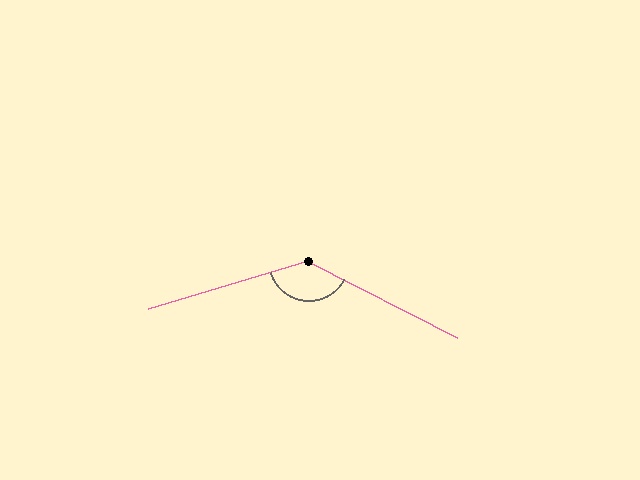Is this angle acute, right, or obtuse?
It is obtuse.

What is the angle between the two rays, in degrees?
Approximately 136 degrees.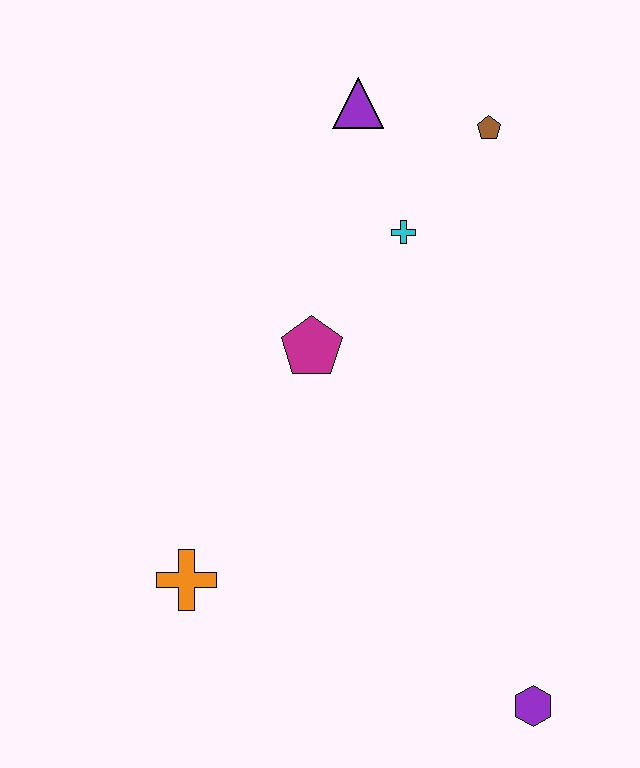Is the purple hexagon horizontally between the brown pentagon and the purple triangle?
No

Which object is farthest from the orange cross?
The brown pentagon is farthest from the orange cross.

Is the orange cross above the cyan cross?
No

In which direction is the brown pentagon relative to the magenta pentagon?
The brown pentagon is above the magenta pentagon.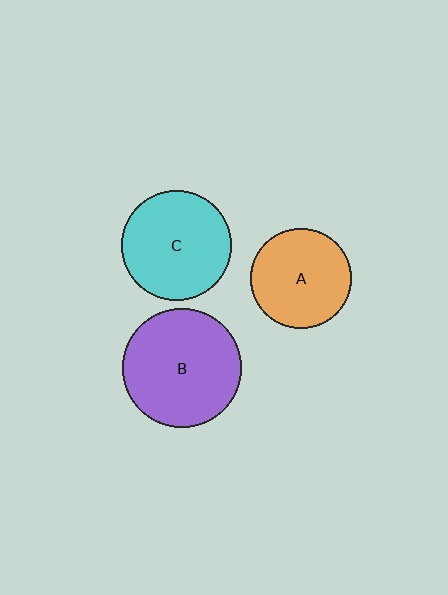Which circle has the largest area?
Circle B (purple).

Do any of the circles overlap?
No, none of the circles overlap.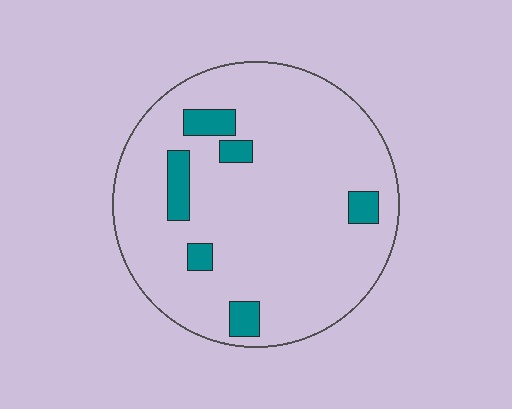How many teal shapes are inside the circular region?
6.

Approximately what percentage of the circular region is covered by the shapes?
Approximately 10%.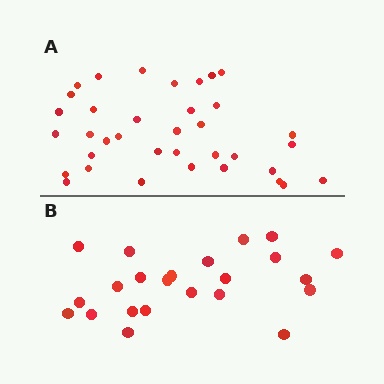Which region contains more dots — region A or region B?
Region A (the top region) has more dots.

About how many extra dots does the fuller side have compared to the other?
Region A has approximately 15 more dots than region B.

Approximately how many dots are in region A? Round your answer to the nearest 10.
About 40 dots. (The exact count is 36, which rounds to 40.)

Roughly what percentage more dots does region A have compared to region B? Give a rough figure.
About 55% more.